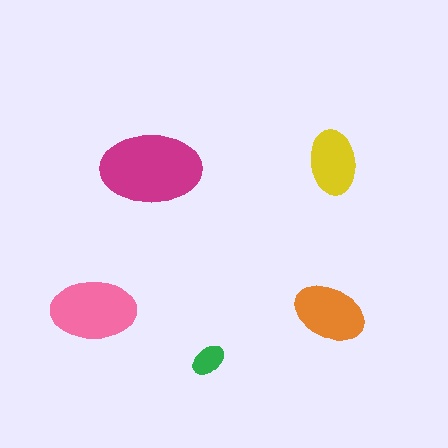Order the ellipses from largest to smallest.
the magenta one, the pink one, the orange one, the yellow one, the green one.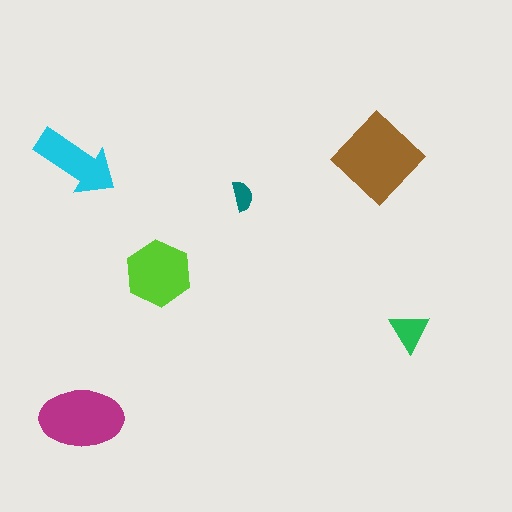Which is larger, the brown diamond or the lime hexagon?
The brown diamond.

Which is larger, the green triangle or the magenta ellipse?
The magenta ellipse.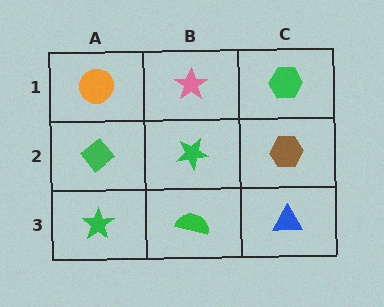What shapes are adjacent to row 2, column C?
A green hexagon (row 1, column C), a blue triangle (row 3, column C), a green star (row 2, column B).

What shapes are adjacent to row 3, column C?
A brown hexagon (row 2, column C), a green semicircle (row 3, column B).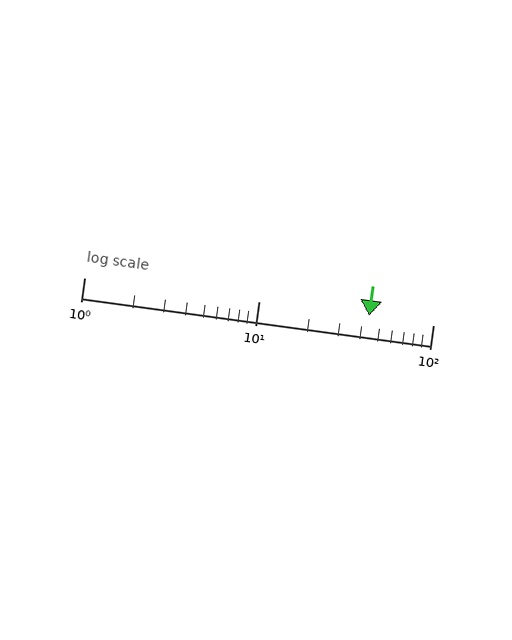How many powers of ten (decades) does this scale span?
The scale spans 2 decades, from 1 to 100.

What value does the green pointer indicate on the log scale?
The pointer indicates approximately 43.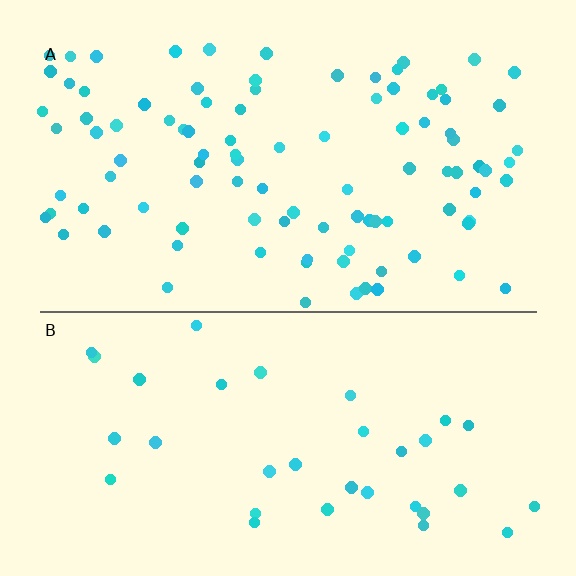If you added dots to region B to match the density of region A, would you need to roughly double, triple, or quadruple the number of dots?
Approximately triple.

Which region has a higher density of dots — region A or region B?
A (the top).